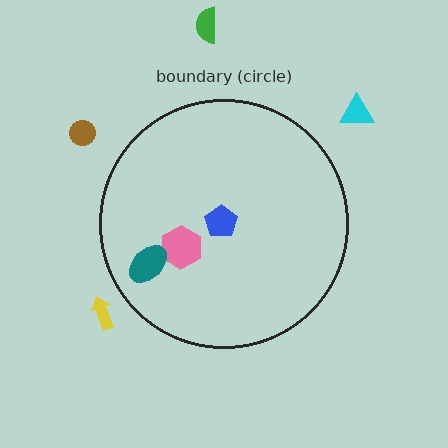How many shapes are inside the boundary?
3 inside, 4 outside.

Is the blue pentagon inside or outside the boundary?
Inside.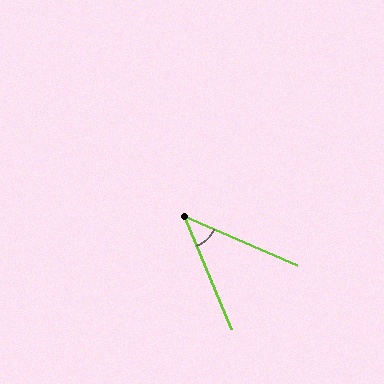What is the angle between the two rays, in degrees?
Approximately 44 degrees.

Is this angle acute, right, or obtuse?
It is acute.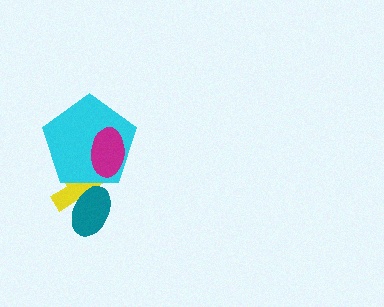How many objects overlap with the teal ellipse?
2 objects overlap with the teal ellipse.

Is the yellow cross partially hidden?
Yes, it is partially covered by another shape.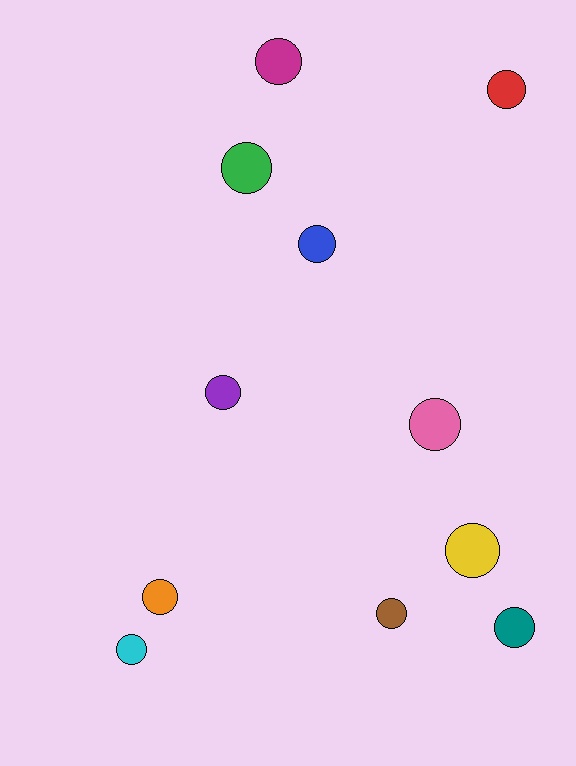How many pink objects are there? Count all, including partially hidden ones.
There is 1 pink object.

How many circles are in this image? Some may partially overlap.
There are 11 circles.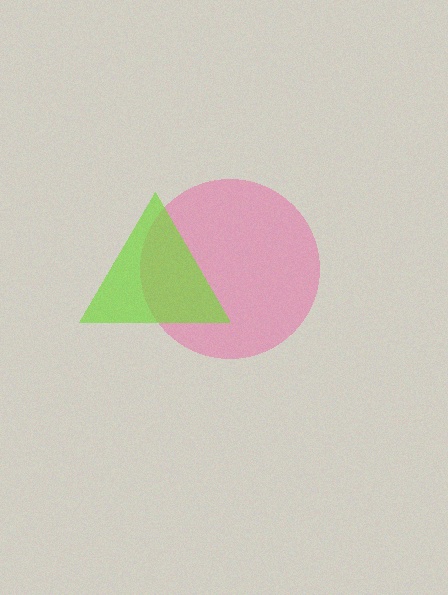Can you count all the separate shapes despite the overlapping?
Yes, there are 2 separate shapes.